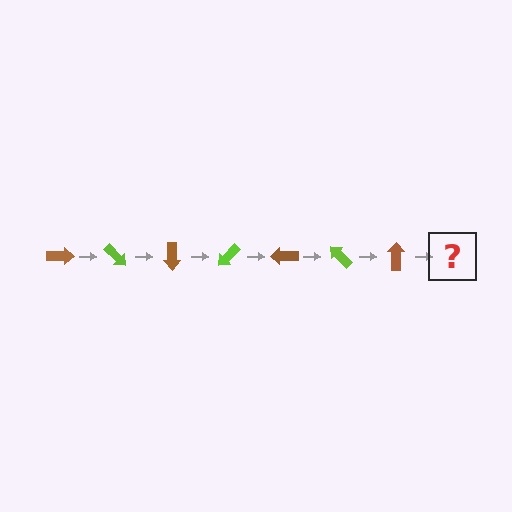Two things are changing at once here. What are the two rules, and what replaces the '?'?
The two rules are that it rotates 45 degrees each step and the color cycles through brown and lime. The '?' should be a lime arrow, rotated 315 degrees from the start.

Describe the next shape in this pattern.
It should be a lime arrow, rotated 315 degrees from the start.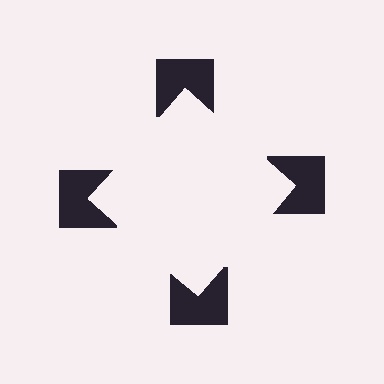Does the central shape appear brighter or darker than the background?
It typically appears slightly brighter than the background, even though no actual brightness change is drawn.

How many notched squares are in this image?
There are 4 — one at each vertex of the illusory square.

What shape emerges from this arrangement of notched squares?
An illusory square — its edges are inferred from the aligned wedge cuts in the notched squares, not physically drawn.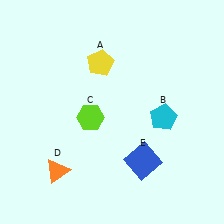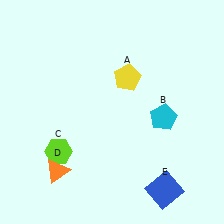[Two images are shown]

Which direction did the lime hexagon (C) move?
The lime hexagon (C) moved down.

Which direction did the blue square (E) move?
The blue square (E) moved down.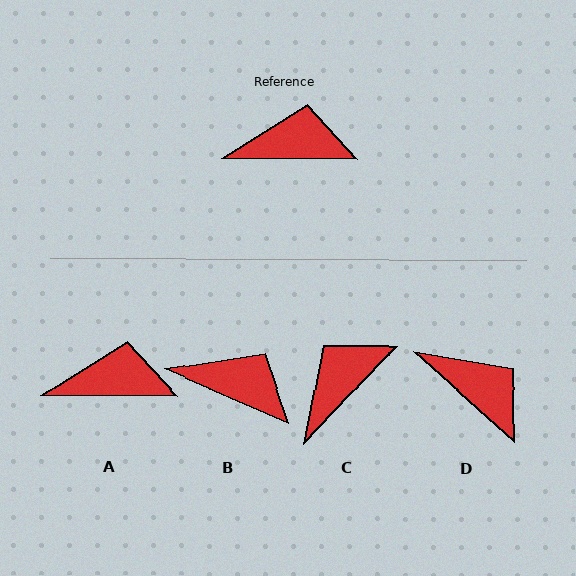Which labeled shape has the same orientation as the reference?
A.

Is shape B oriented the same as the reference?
No, it is off by about 23 degrees.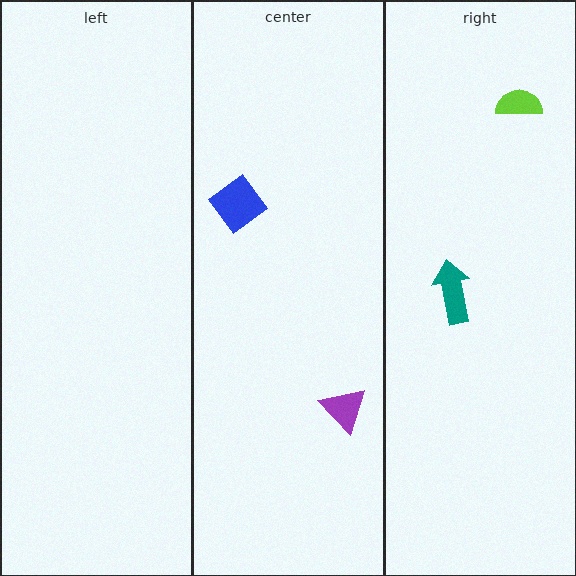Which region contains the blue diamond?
The center region.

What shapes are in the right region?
The lime semicircle, the teal arrow.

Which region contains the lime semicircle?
The right region.